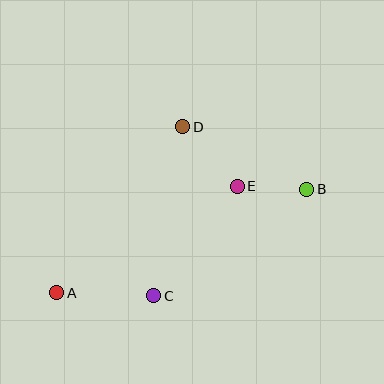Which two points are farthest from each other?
Points A and B are farthest from each other.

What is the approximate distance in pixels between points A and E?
The distance between A and E is approximately 210 pixels.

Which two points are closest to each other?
Points B and E are closest to each other.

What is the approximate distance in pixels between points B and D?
The distance between B and D is approximately 139 pixels.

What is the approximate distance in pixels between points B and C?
The distance between B and C is approximately 187 pixels.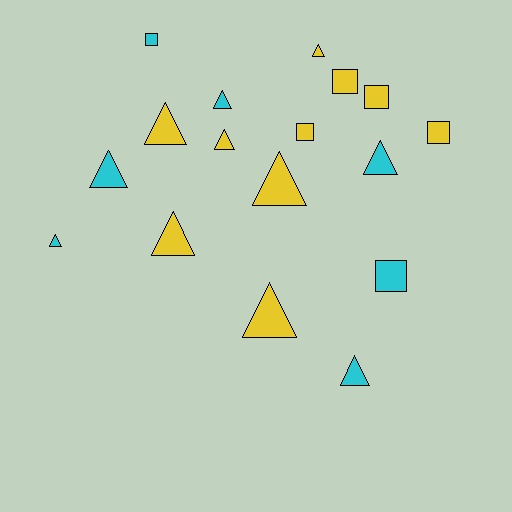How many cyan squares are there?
There are 2 cyan squares.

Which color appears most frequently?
Yellow, with 10 objects.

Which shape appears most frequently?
Triangle, with 11 objects.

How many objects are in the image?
There are 17 objects.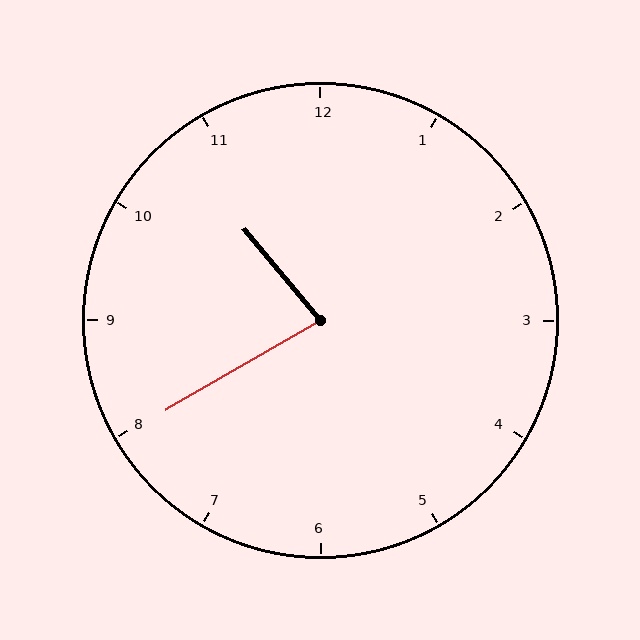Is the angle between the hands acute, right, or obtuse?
It is acute.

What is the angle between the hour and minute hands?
Approximately 80 degrees.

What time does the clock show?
10:40.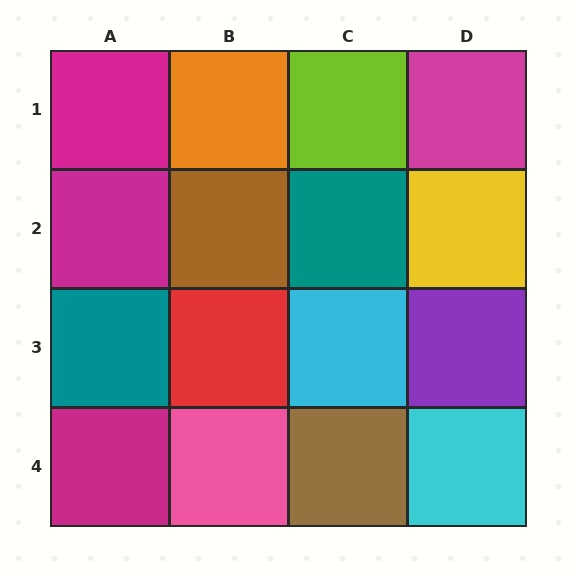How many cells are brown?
2 cells are brown.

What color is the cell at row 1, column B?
Orange.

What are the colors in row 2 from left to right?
Magenta, brown, teal, yellow.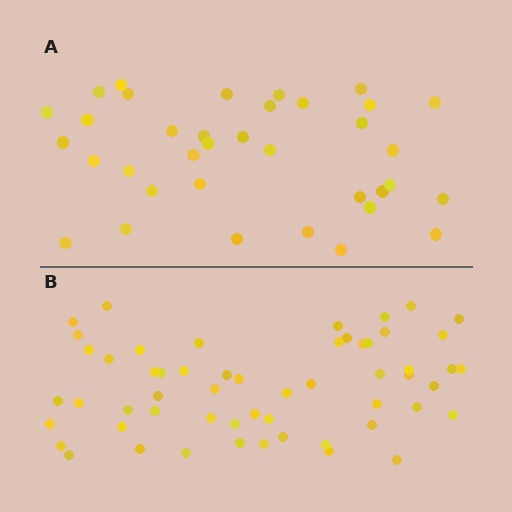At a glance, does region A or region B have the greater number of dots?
Region B (the bottom region) has more dots.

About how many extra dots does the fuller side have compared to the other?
Region B has approximately 20 more dots than region A.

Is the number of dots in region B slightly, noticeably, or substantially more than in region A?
Region B has substantially more. The ratio is roughly 1.6 to 1.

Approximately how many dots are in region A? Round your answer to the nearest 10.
About 40 dots. (The exact count is 36, which rounds to 40.)